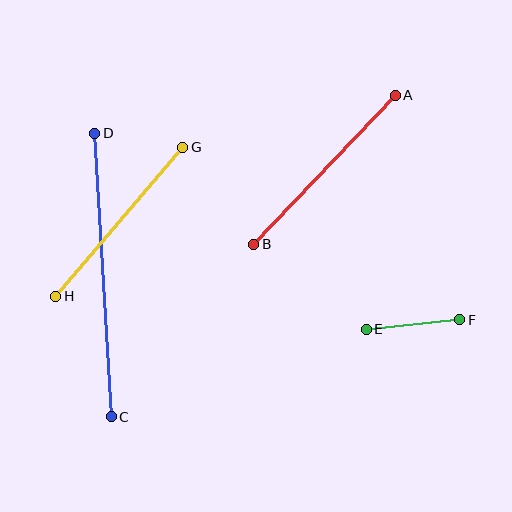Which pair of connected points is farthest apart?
Points C and D are farthest apart.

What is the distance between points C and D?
The distance is approximately 284 pixels.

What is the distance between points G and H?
The distance is approximately 196 pixels.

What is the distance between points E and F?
The distance is approximately 94 pixels.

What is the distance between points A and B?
The distance is approximately 205 pixels.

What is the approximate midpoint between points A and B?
The midpoint is at approximately (324, 170) pixels.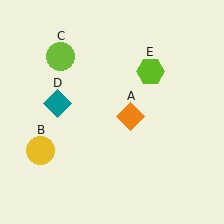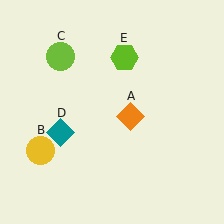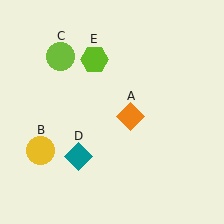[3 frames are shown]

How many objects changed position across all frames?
2 objects changed position: teal diamond (object D), lime hexagon (object E).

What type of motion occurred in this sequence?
The teal diamond (object D), lime hexagon (object E) rotated counterclockwise around the center of the scene.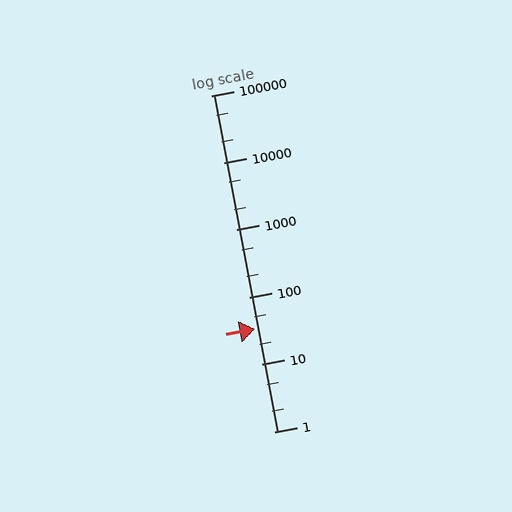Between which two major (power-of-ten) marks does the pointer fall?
The pointer is between 10 and 100.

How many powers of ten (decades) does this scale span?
The scale spans 5 decades, from 1 to 100000.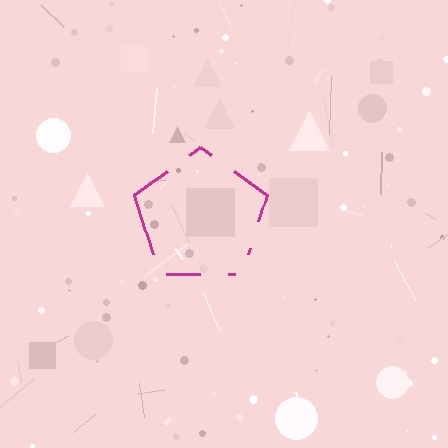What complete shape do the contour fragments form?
The contour fragments form a pentagon.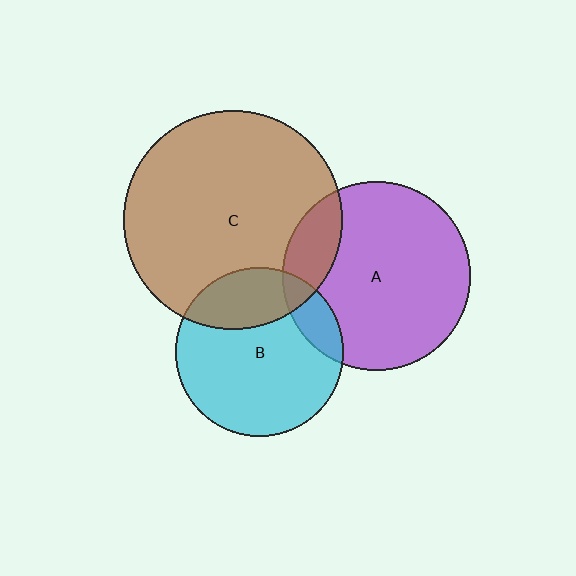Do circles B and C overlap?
Yes.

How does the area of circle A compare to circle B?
Approximately 1.3 times.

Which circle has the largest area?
Circle C (brown).